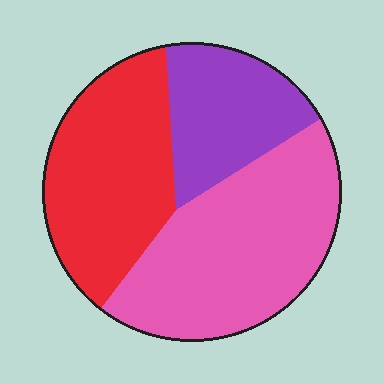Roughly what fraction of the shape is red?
Red takes up about one third (1/3) of the shape.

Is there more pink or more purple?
Pink.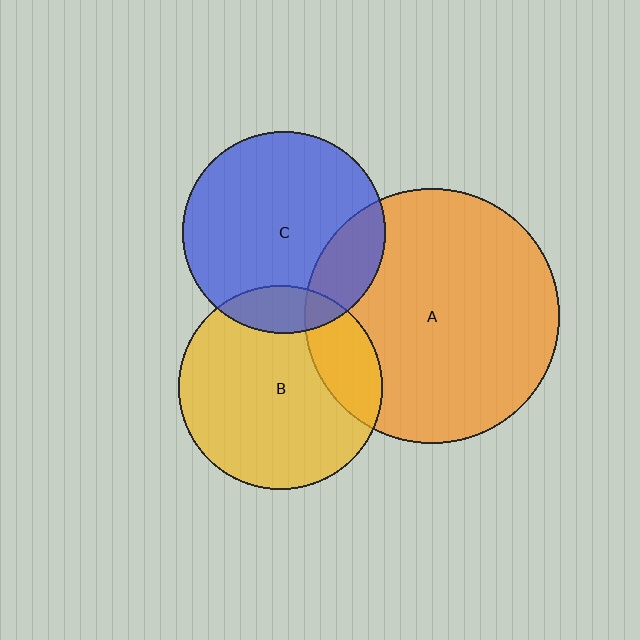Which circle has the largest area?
Circle A (orange).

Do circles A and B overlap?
Yes.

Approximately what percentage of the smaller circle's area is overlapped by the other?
Approximately 20%.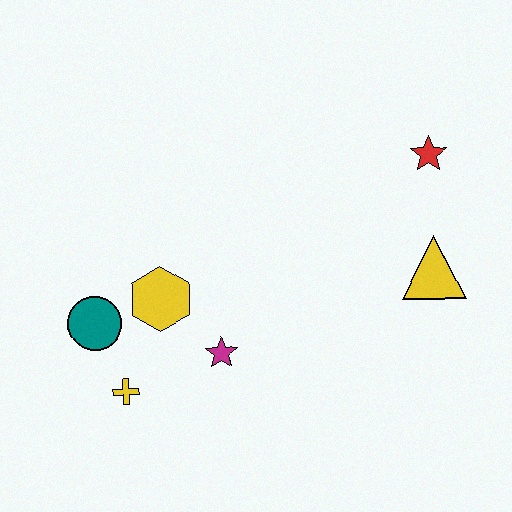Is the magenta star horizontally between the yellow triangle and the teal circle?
Yes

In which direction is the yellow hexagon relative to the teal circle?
The yellow hexagon is to the right of the teal circle.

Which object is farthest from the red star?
The yellow cross is farthest from the red star.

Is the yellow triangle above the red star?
No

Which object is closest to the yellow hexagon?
The teal circle is closest to the yellow hexagon.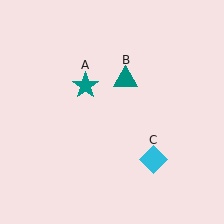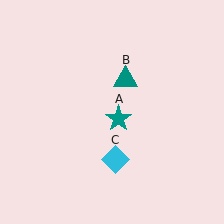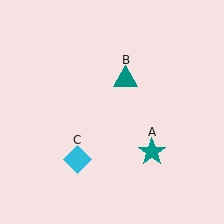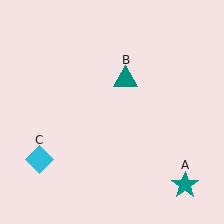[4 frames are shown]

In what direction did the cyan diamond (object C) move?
The cyan diamond (object C) moved left.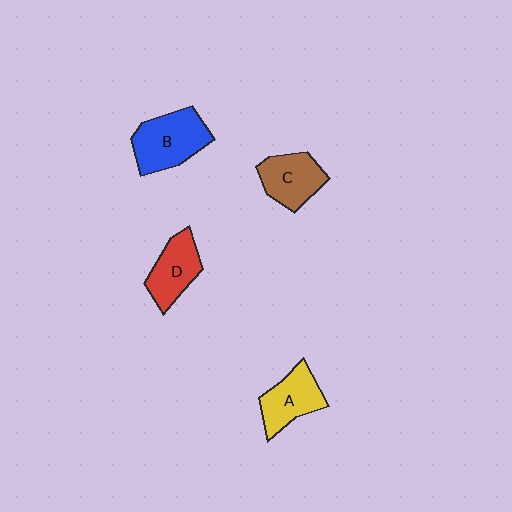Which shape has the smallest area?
Shape C (brown).